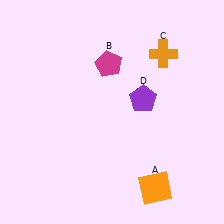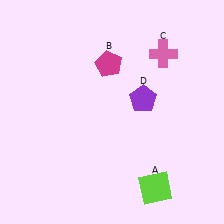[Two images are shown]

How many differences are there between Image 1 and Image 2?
There are 2 differences between the two images.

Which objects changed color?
A changed from orange to lime. C changed from orange to pink.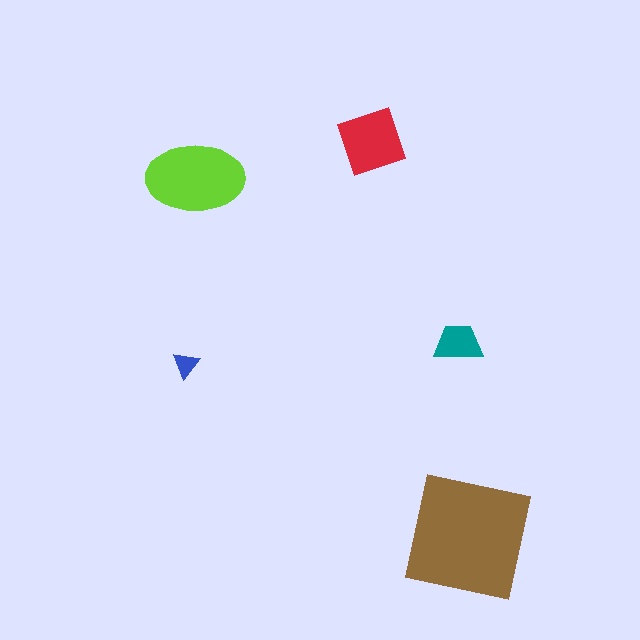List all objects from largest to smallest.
The brown square, the lime ellipse, the red diamond, the teal trapezoid, the blue triangle.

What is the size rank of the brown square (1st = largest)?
1st.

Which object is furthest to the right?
The brown square is rightmost.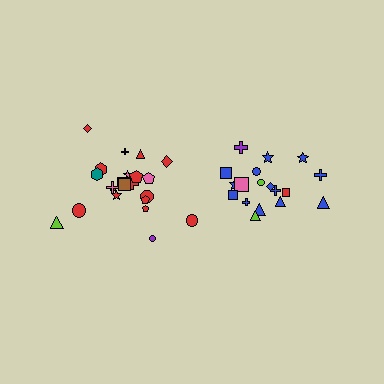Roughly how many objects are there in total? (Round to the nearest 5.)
Roughly 40 objects in total.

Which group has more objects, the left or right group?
The left group.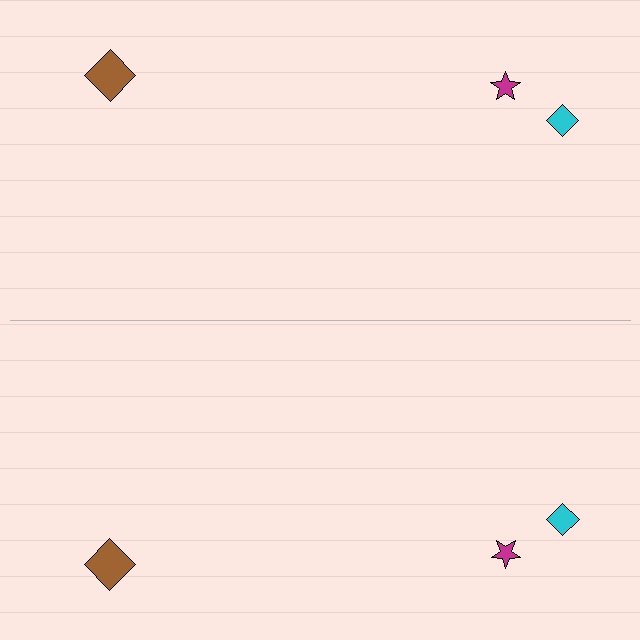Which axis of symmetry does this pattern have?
The pattern has a horizontal axis of symmetry running through the center of the image.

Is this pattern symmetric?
Yes, this pattern has bilateral (reflection) symmetry.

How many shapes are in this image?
There are 6 shapes in this image.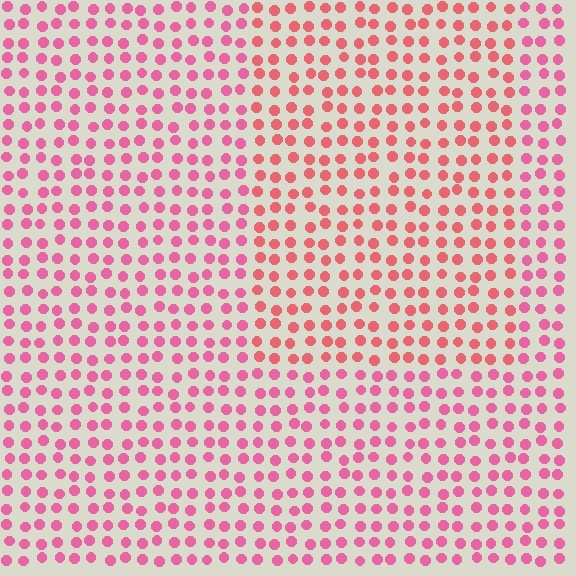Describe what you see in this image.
The image is filled with small pink elements in a uniform arrangement. A rectangle-shaped region is visible where the elements are tinted to a slightly different hue, forming a subtle color boundary.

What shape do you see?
I see a rectangle.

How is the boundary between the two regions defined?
The boundary is defined purely by a slight shift in hue (about 24 degrees). Spacing, size, and orientation are identical on both sides.